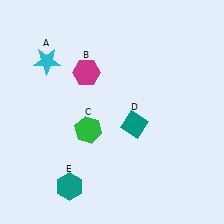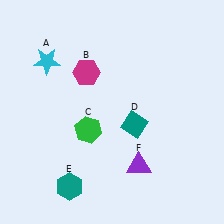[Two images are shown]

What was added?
A purple triangle (F) was added in Image 2.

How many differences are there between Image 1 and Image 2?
There is 1 difference between the two images.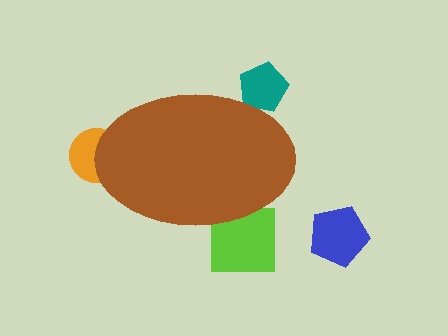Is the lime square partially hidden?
Yes, the lime square is partially hidden behind the brown ellipse.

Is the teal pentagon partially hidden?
Yes, the teal pentagon is partially hidden behind the brown ellipse.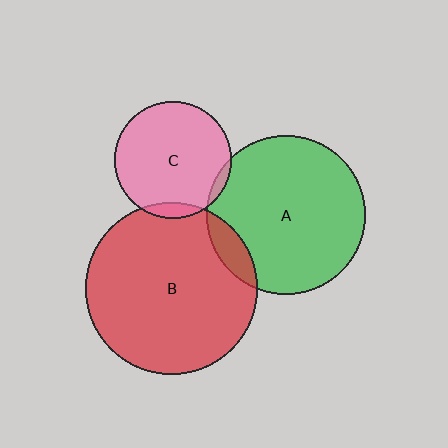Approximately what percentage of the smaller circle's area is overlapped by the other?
Approximately 5%.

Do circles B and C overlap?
Yes.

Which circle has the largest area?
Circle B (red).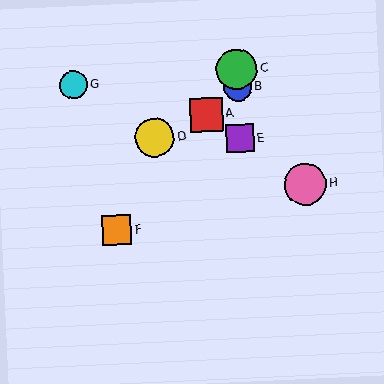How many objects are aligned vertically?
3 objects (B, C, E) are aligned vertically.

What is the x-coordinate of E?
Object E is at x≈240.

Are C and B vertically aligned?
Yes, both are at x≈237.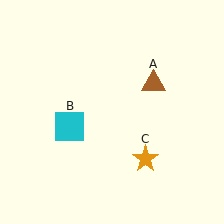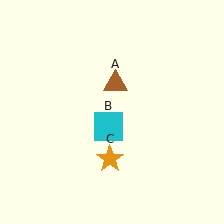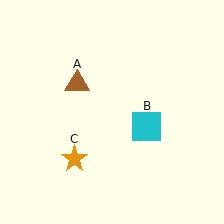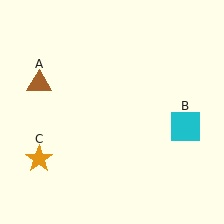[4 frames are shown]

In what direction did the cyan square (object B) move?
The cyan square (object B) moved right.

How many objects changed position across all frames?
3 objects changed position: brown triangle (object A), cyan square (object B), orange star (object C).